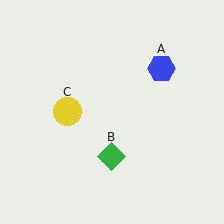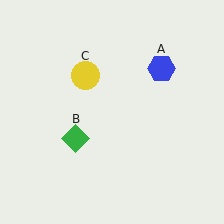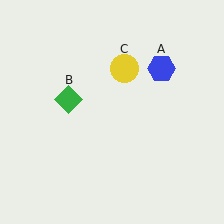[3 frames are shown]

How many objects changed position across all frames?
2 objects changed position: green diamond (object B), yellow circle (object C).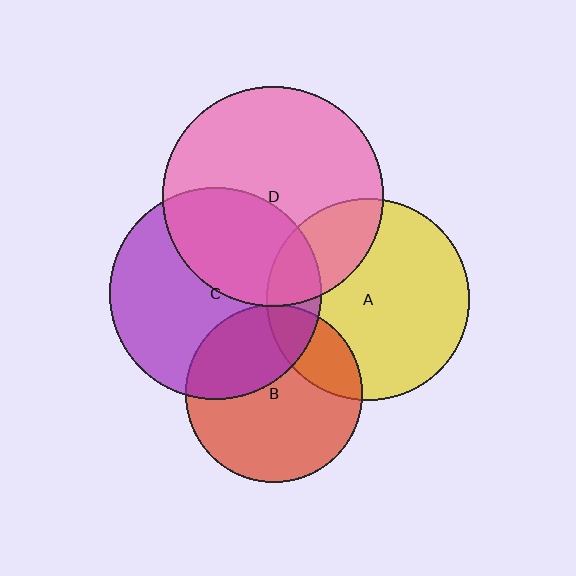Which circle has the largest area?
Circle D (pink).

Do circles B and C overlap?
Yes.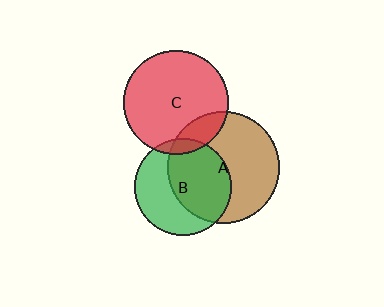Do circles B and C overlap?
Yes.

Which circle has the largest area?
Circle A (brown).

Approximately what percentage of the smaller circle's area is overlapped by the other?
Approximately 10%.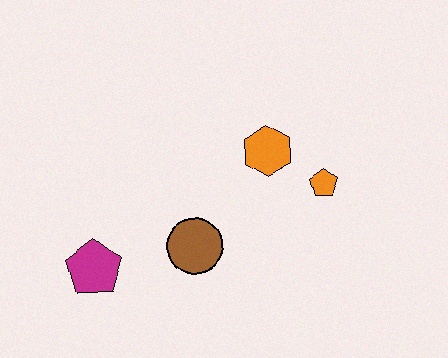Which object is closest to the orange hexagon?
The orange pentagon is closest to the orange hexagon.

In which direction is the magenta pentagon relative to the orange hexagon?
The magenta pentagon is to the left of the orange hexagon.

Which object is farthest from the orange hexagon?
The magenta pentagon is farthest from the orange hexagon.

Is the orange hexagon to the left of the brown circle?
No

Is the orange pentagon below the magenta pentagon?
No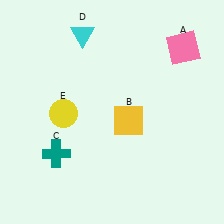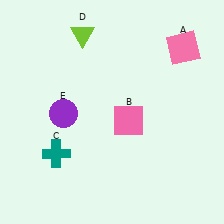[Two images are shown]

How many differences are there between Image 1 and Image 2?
There are 3 differences between the two images.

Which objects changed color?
B changed from yellow to pink. D changed from cyan to lime. E changed from yellow to purple.